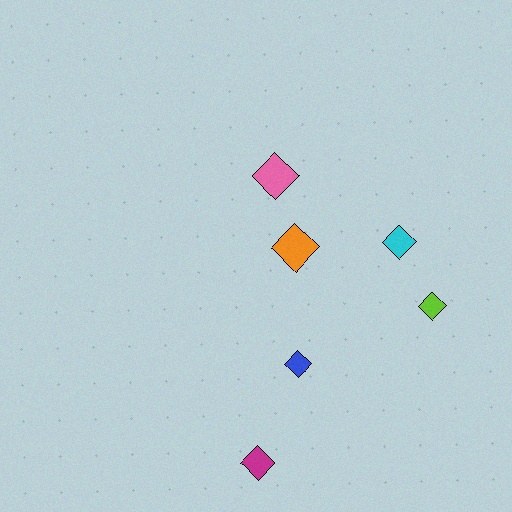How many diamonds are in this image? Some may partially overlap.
There are 6 diamonds.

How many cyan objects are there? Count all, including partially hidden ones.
There is 1 cyan object.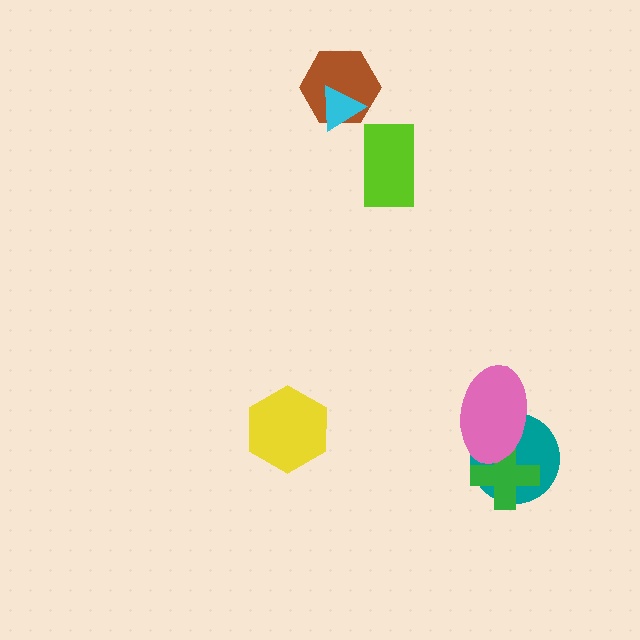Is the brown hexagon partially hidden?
Yes, it is partially covered by another shape.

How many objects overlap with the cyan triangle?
1 object overlaps with the cyan triangle.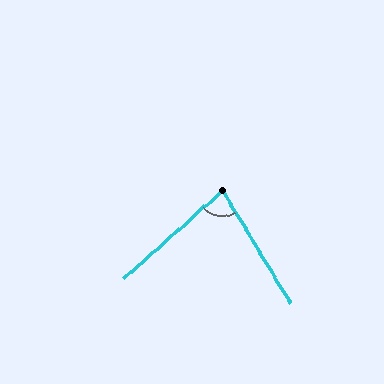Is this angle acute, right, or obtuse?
It is acute.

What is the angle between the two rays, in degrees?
Approximately 80 degrees.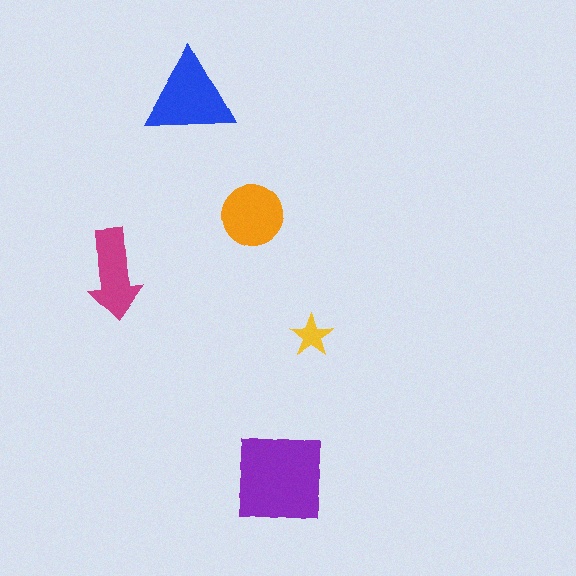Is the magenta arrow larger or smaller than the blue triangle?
Smaller.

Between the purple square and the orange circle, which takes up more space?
The purple square.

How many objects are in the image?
There are 5 objects in the image.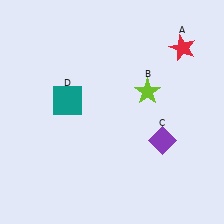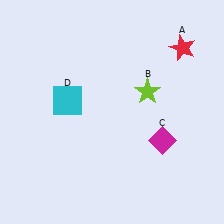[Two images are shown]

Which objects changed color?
C changed from purple to magenta. D changed from teal to cyan.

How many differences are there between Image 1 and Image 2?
There are 2 differences between the two images.